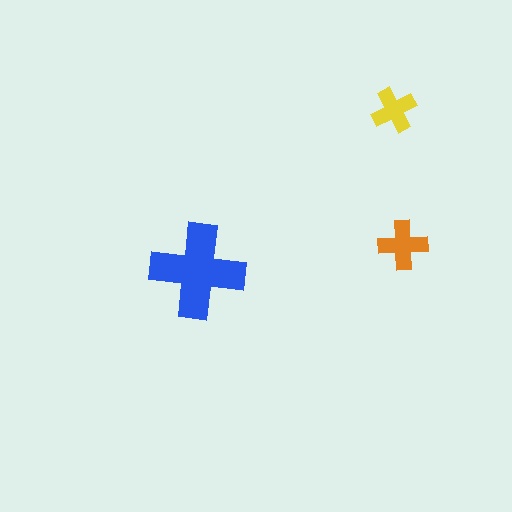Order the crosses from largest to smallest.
the blue one, the orange one, the yellow one.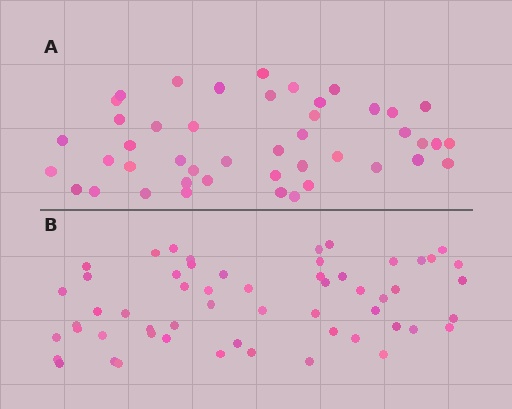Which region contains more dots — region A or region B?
Region B (the bottom region) has more dots.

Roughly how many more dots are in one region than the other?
Region B has roughly 12 or so more dots than region A.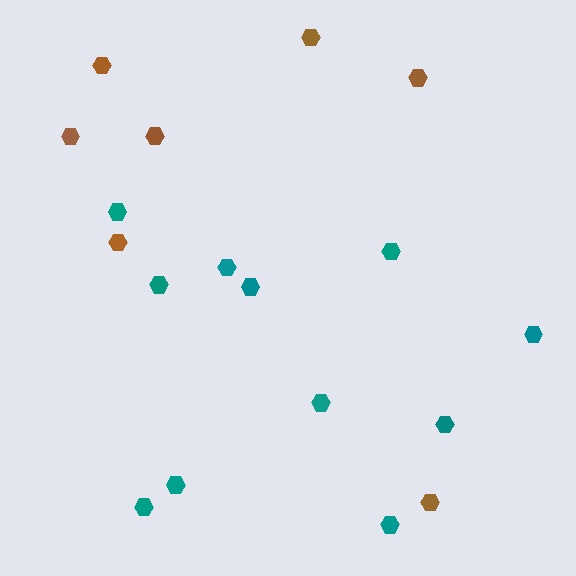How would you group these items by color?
There are 2 groups: one group of brown hexagons (7) and one group of teal hexagons (11).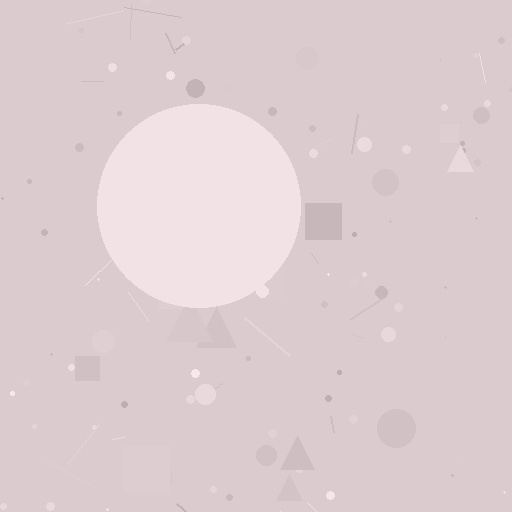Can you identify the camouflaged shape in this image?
The camouflaged shape is a circle.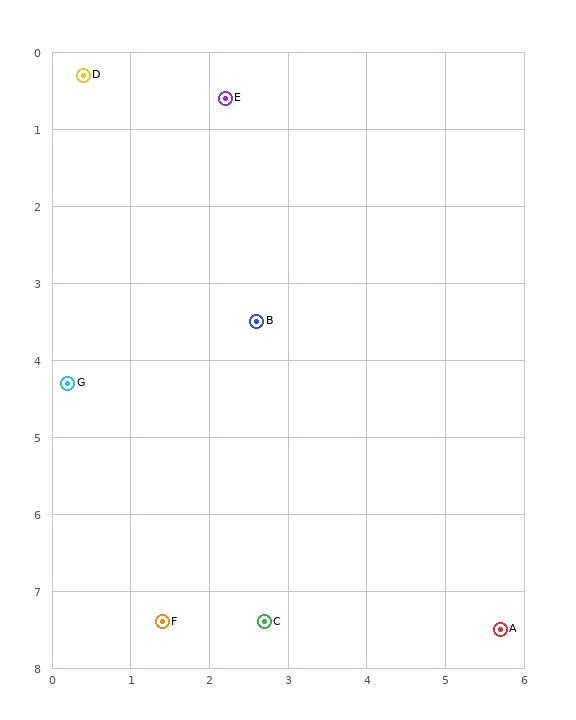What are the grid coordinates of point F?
Point F is at approximately (1.4, 7.4).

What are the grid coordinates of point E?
Point E is at approximately (2.2, 0.6).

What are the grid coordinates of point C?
Point C is at approximately (2.7, 7.4).